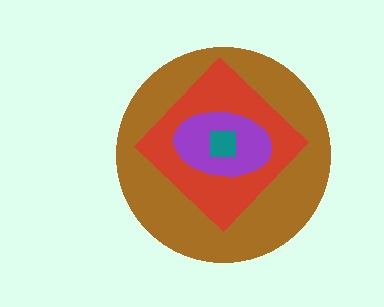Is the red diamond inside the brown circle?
Yes.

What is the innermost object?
The teal square.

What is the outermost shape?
The brown circle.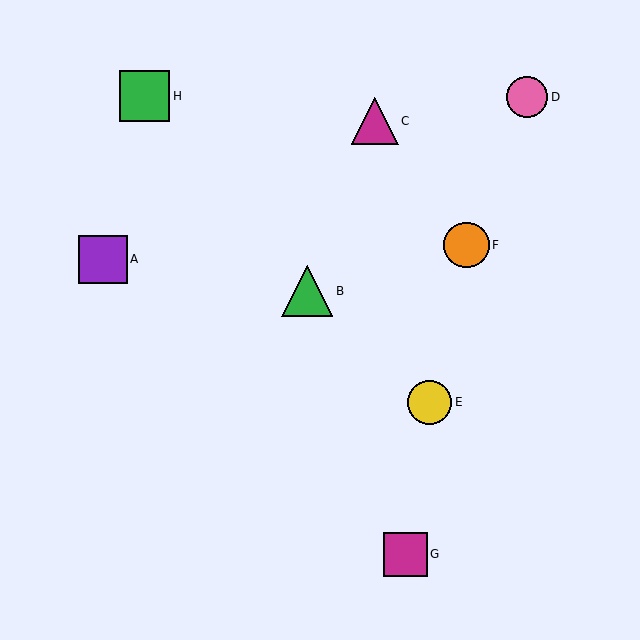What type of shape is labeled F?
Shape F is an orange circle.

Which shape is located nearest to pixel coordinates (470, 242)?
The orange circle (labeled F) at (467, 245) is nearest to that location.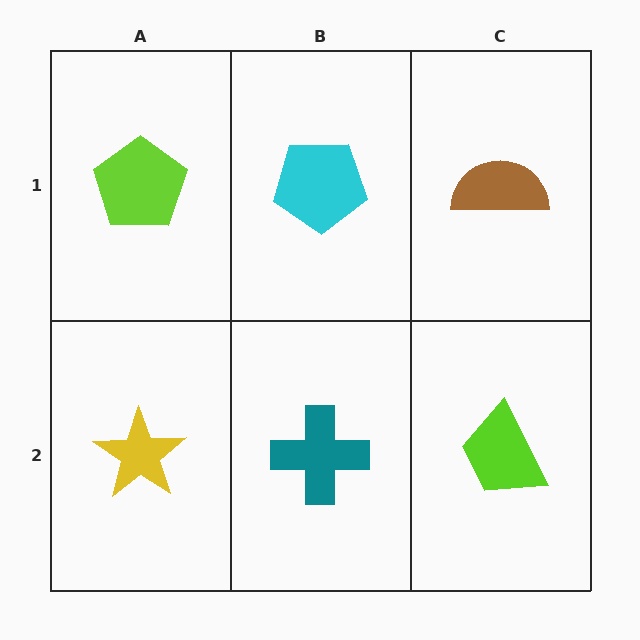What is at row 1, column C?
A brown semicircle.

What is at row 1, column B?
A cyan pentagon.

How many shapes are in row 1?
3 shapes.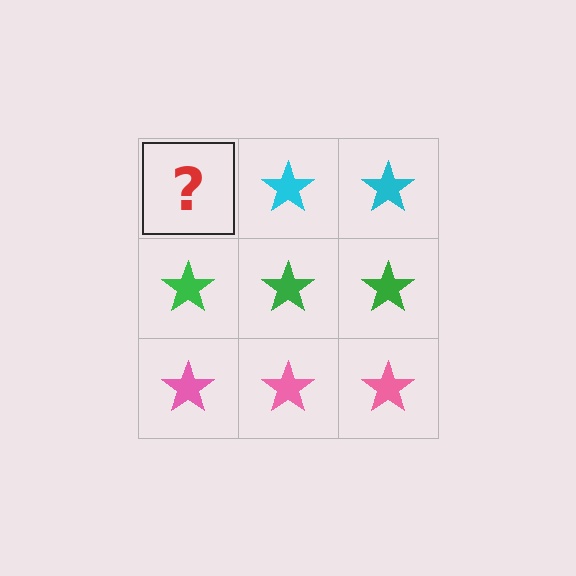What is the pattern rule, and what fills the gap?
The rule is that each row has a consistent color. The gap should be filled with a cyan star.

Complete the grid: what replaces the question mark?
The question mark should be replaced with a cyan star.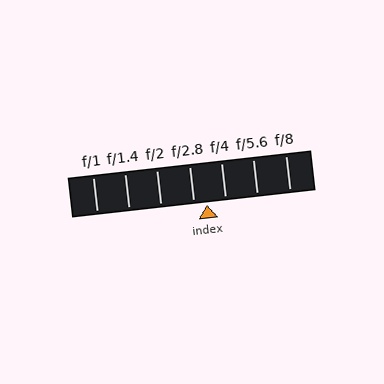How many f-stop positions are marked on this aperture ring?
There are 7 f-stop positions marked.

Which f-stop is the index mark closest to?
The index mark is closest to f/2.8.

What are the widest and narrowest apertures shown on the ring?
The widest aperture shown is f/1 and the narrowest is f/8.